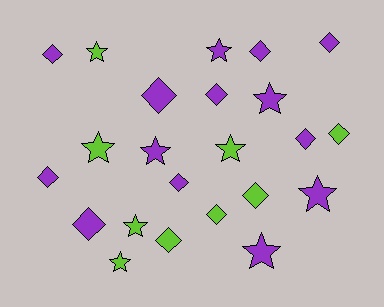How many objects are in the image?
There are 23 objects.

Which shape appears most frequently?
Diamond, with 13 objects.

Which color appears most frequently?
Purple, with 14 objects.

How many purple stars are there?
There are 5 purple stars.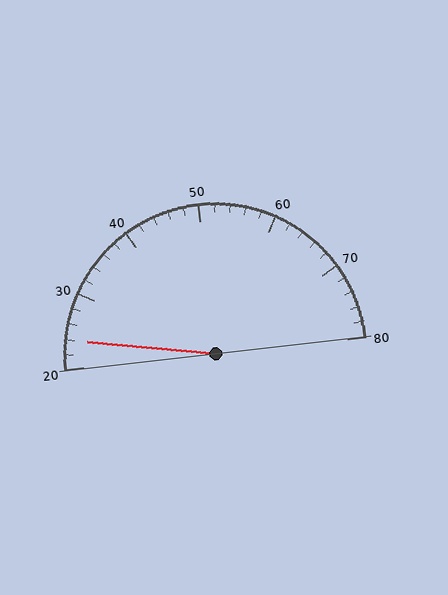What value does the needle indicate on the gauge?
The needle indicates approximately 24.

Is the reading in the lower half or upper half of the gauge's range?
The reading is in the lower half of the range (20 to 80).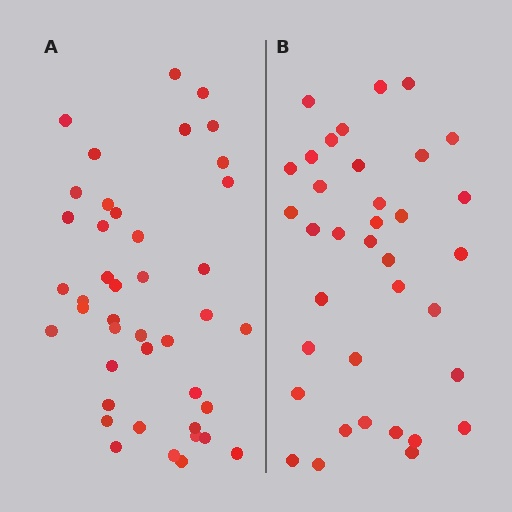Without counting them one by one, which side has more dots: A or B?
Region A (the left region) has more dots.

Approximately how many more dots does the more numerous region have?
Region A has about 6 more dots than region B.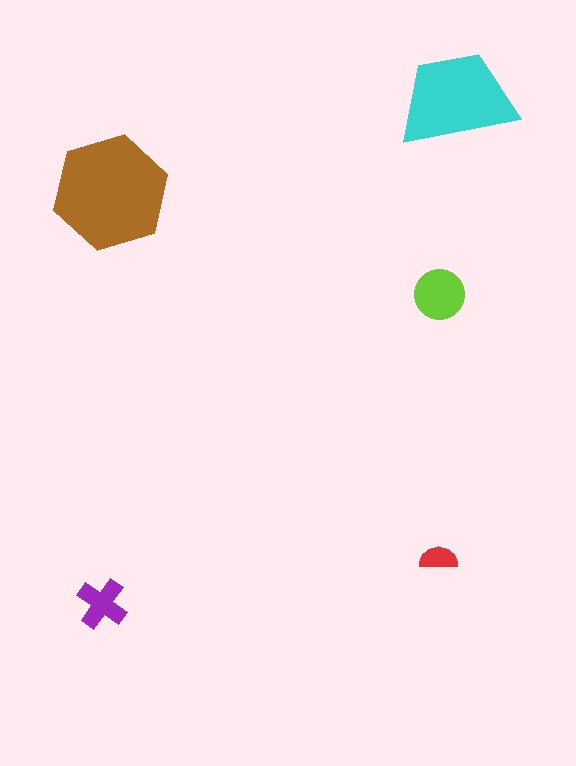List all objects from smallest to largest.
The red semicircle, the purple cross, the lime circle, the cyan trapezoid, the brown hexagon.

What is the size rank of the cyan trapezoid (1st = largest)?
2nd.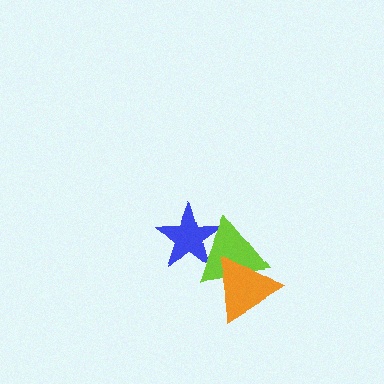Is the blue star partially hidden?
Yes, it is partially covered by another shape.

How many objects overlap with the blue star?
1 object overlaps with the blue star.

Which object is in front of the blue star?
The lime triangle is in front of the blue star.